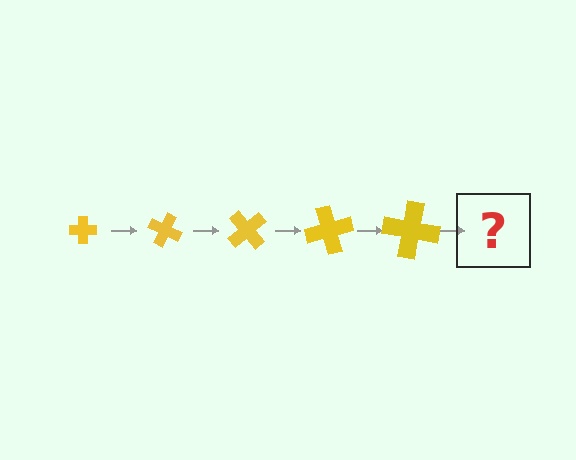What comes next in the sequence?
The next element should be a cross, larger than the previous one and rotated 125 degrees from the start.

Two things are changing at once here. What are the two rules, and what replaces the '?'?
The two rules are that the cross grows larger each step and it rotates 25 degrees each step. The '?' should be a cross, larger than the previous one and rotated 125 degrees from the start.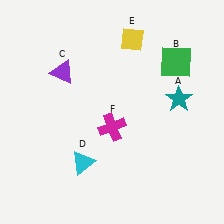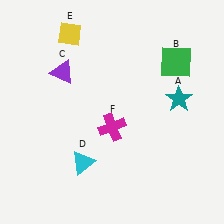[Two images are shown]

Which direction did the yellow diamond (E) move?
The yellow diamond (E) moved left.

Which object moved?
The yellow diamond (E) moved left.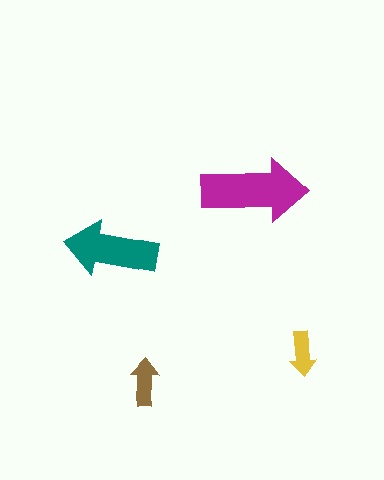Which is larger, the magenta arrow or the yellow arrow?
The magenta one.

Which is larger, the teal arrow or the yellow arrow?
The teal one.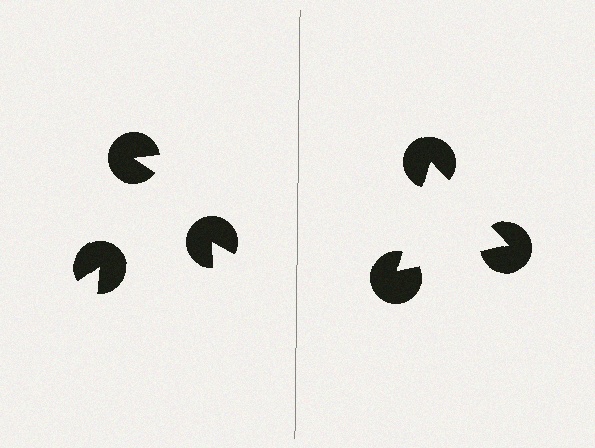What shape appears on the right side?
An illusory triangle.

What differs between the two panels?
The pac-man discs are positioned identically on both sides; only the wedge orientations differ. On the right they align to a triangle; on the left they are misaligned.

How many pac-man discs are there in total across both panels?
6 — 3 on each side.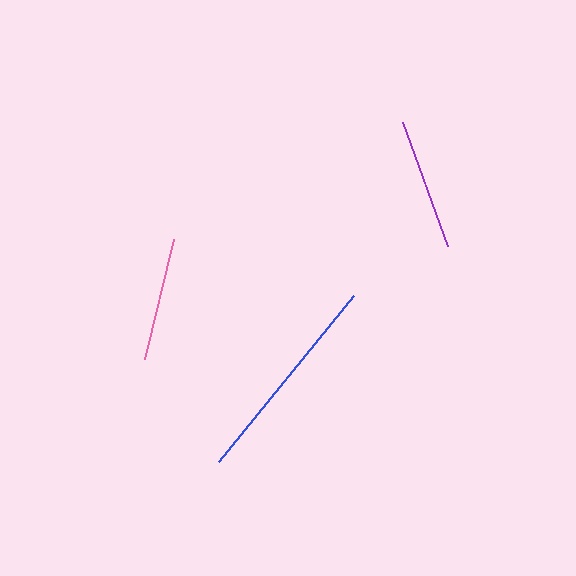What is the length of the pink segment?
The pink segment is approximately 123 pixels long.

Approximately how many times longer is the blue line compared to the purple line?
The blue line is approximately 1.6 times the length of the purple line.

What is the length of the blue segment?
The blue segment is approximately 214 pixels long.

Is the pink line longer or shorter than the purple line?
The purple line is longer than the pink line.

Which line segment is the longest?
The blue line is the longest at approximately 214 pixels.